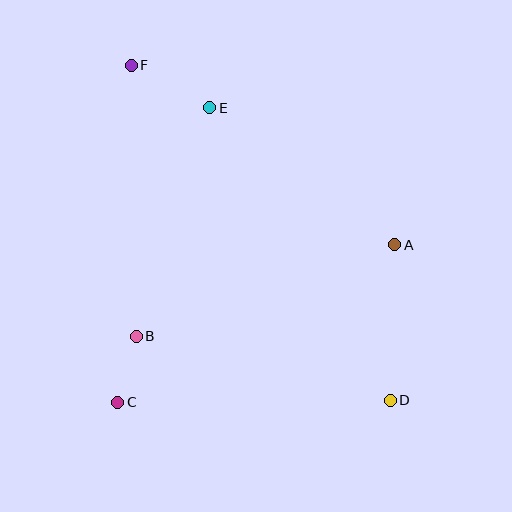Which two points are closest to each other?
Points B and C are closest to each other.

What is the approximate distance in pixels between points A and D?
The distance between A and D is approximately 156 pixels.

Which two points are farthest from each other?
Points D and F are farthest from each other.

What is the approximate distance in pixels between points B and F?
The distance between B and F is approximately 271 pixels.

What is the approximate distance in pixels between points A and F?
The distance between A and F is approximately 318 pixels.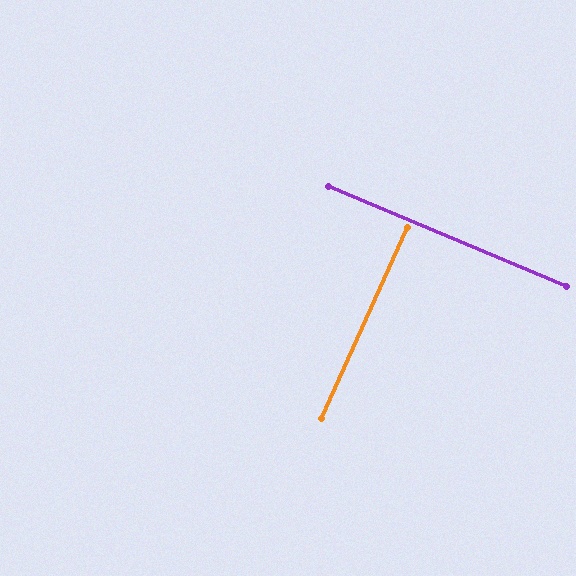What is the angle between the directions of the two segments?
Approximately 89 degrees.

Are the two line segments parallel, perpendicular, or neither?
Perpendicular — they meet at approximately 89°.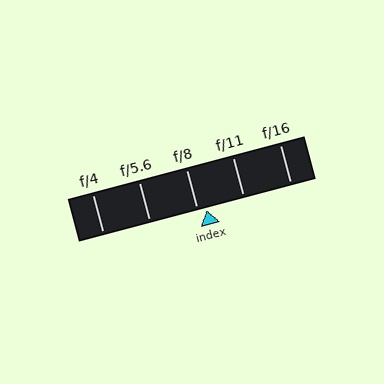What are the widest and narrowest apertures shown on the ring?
The widest aperture shown is f/4 and the narrowest is f/16.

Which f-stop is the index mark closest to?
The index mark is closest to f/8.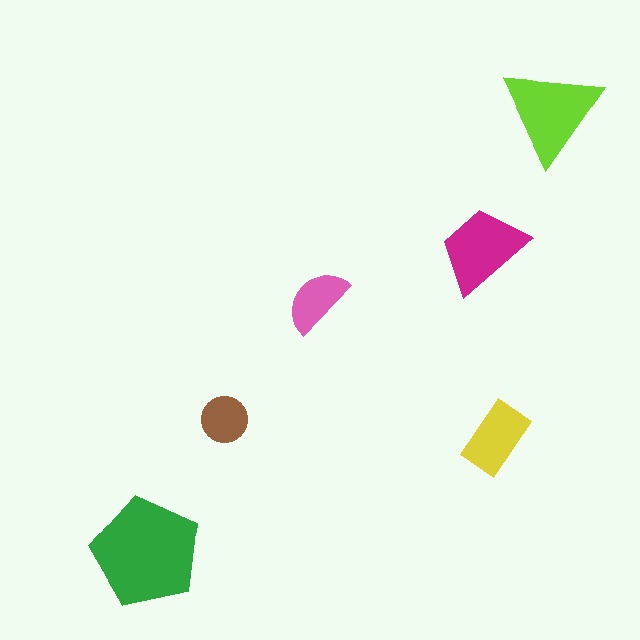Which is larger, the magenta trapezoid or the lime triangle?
The lime triangle.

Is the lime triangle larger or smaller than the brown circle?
Larger.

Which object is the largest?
The green pentagon.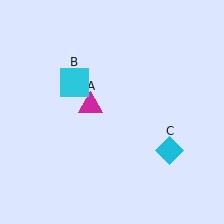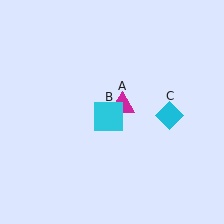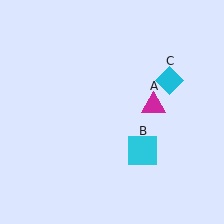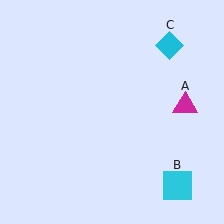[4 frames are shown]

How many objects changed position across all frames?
3 objects changed position: magenta triangle (object A), cyan square (object B), cyan diamond (object C).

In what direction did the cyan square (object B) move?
The cyan square (object B) moved down and to the right.